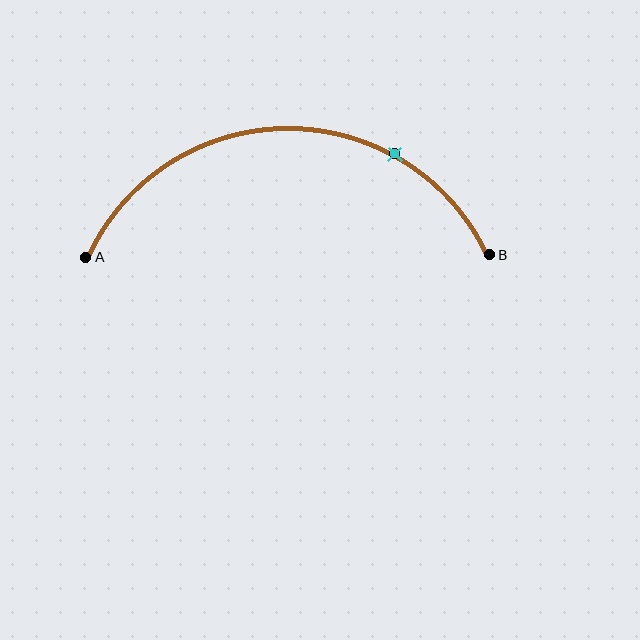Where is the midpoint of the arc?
The arc midpoint is the point on the curve farthest from the straight line joining A and B. It sits above that line.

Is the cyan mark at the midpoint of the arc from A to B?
No. The cyan mark lies on the arc but is closer to endpoint B. The arc midpoint would be at the point on the curve equidistant along the arc from both A and B.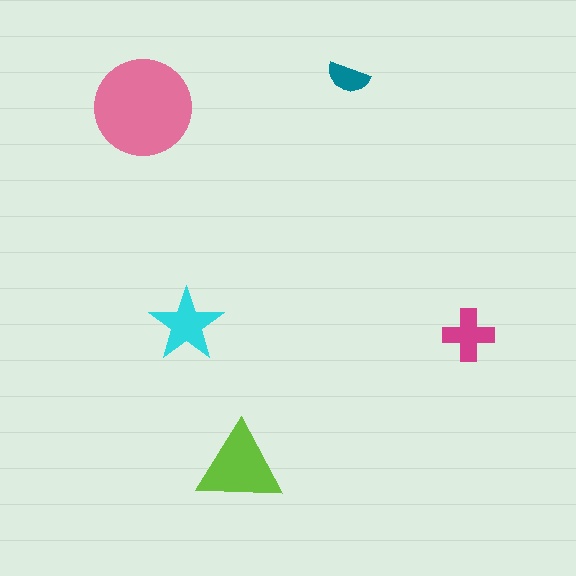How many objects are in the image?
There are 5 objects in the image.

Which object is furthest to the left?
The pink circle is leftmost.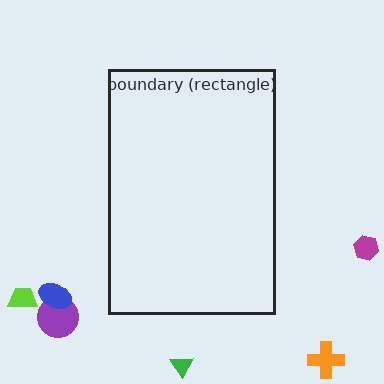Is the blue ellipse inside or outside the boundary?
Outside.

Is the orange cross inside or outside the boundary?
Outside.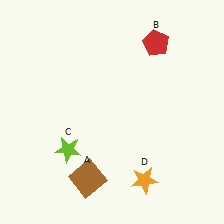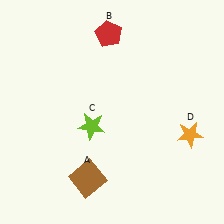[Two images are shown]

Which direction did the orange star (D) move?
The orange star (D) moved right.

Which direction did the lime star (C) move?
The lime star (C) moved up.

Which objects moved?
The objects that moved are: the red pentagon (B), the lime star (C), the orange star (D).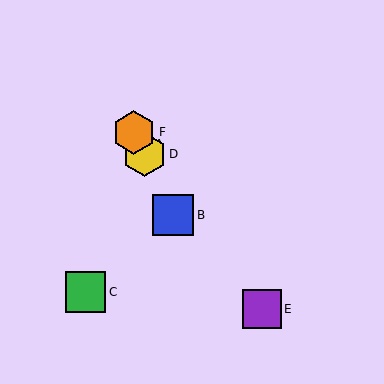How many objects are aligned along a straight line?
4 objects (A, B, D, F) are aligned along a straight line.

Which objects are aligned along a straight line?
Objects A, B, D, F are aligned along a straight line.